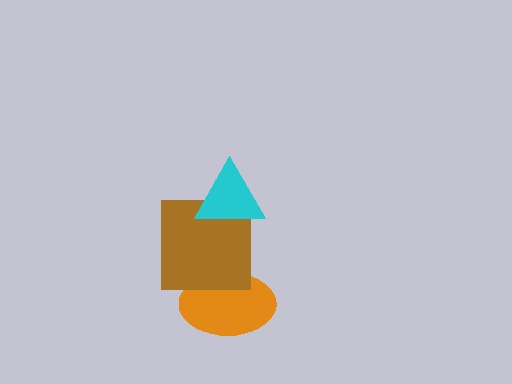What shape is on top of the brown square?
The cyan triangle is on top of the brown square.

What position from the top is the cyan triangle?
The cyan triangle is 1st from the top.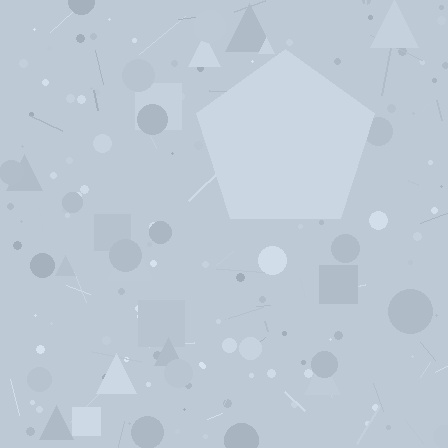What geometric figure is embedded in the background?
A pentagon is embedded in the background.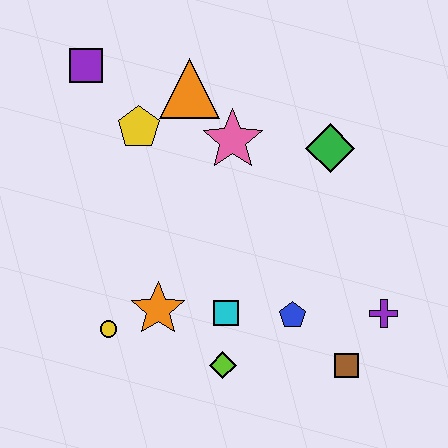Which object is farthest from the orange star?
The purple square is farthest from the orange star.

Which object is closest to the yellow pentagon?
The orange triangle is closest to the yellow pentagon.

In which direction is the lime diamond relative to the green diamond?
The lime diamond is below the green diamond.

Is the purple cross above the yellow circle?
Yes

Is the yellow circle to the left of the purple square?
No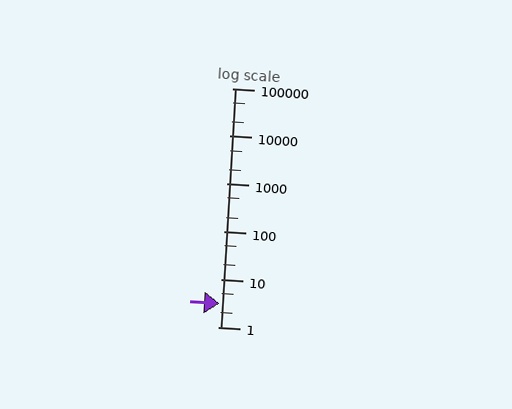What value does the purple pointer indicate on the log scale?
The pointer indicates approximately 3.1.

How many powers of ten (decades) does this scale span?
The scale spans 5 decades, from 1 to 100000.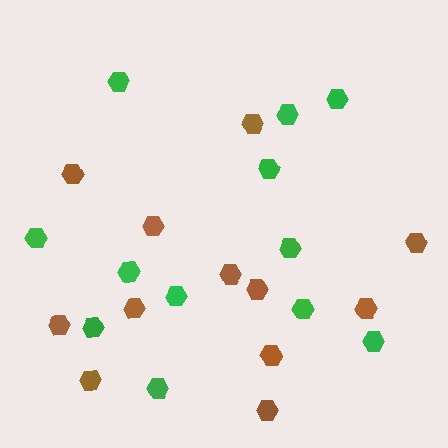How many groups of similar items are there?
There are 2 groups: one group of green hexagons (12) and one group of brown hexagons (12).